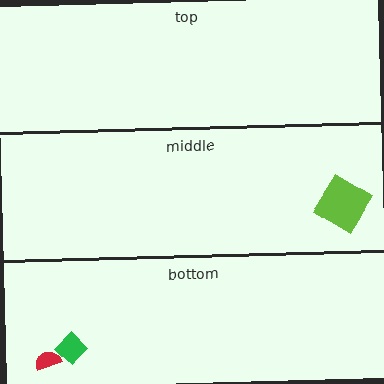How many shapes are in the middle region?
1.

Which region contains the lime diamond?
The middle region.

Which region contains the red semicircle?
The bottom region.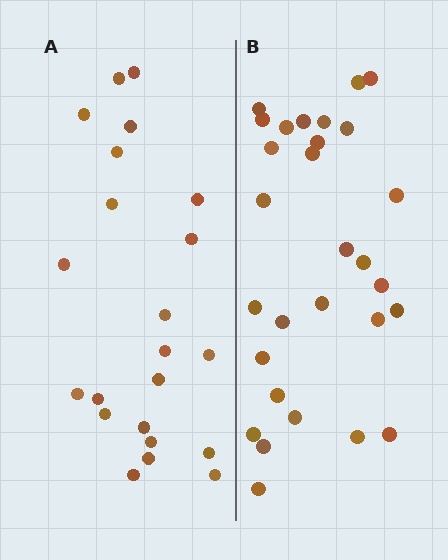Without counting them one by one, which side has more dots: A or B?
Region B (the right region) has more dots.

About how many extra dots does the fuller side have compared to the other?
Region B has roughly 8 or so more dots than region A.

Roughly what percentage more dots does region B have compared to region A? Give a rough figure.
About 30% more.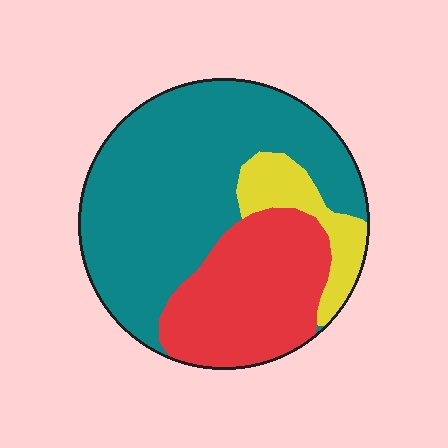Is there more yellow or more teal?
Teal.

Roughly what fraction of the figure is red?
Red takes up about one third (1/3) of the figure.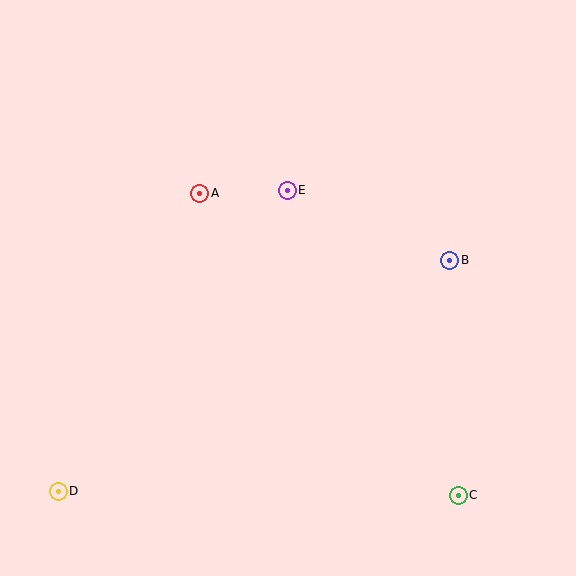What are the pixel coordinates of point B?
Point B is at (450, 260).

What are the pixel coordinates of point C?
Point C is at (458, 495).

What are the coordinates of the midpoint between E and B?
The midpoint between E and B is at (369, 225).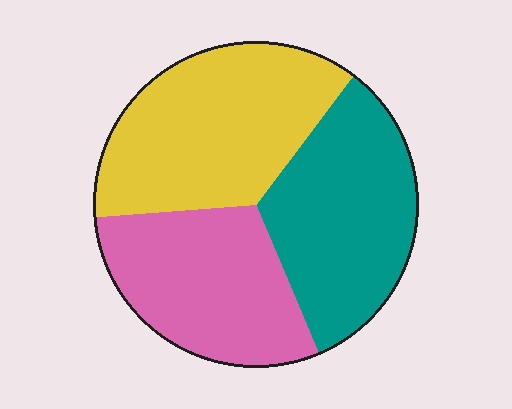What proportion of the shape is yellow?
Yellow covers around 35% of the shape.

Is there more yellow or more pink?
Yellow.